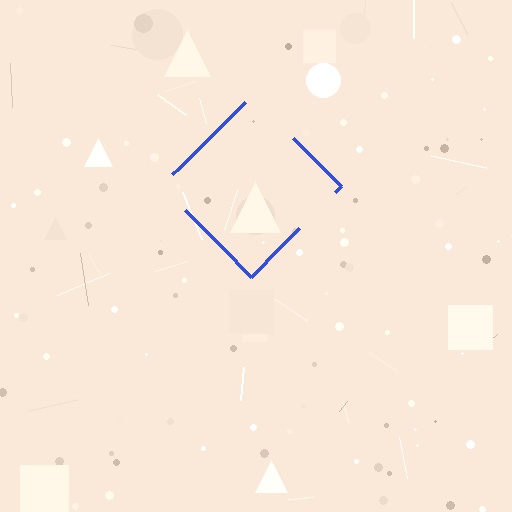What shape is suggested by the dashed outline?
The dashed outline suggests a diamond.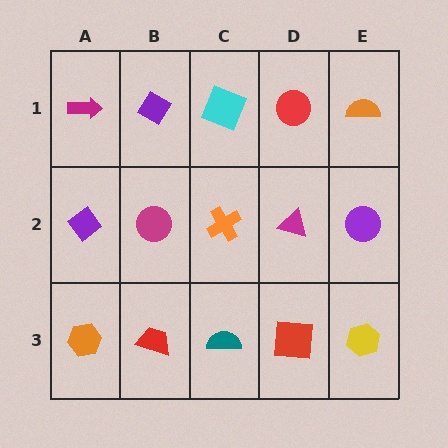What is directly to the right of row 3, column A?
A red trapezoid.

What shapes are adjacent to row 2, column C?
A cyan square (row 1, column C), a teal semicircle (row 3, column C), a magenta circle (row 2, column B), a magenta triangle (row 2, column D).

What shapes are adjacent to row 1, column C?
An orange cross (row 2, column C), a purple diamond (row 1, column B), a red circle (row 1, column D).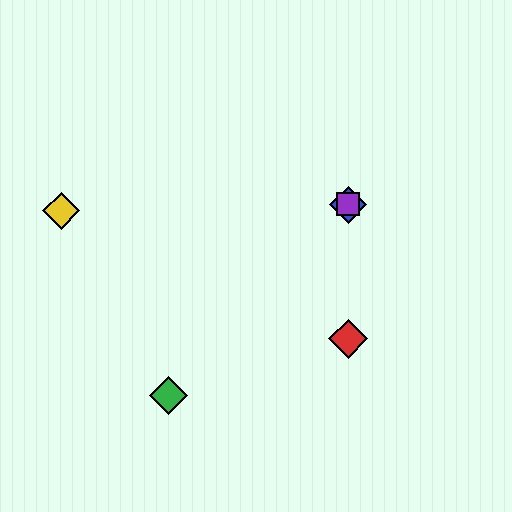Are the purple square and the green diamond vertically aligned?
No, the purple square is at x≈348 and the green diamond is at x≈169.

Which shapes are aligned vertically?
The red diamond, the blue diamond, the purple square are aligned vertically.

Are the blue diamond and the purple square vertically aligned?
Yes, both are at x≈348.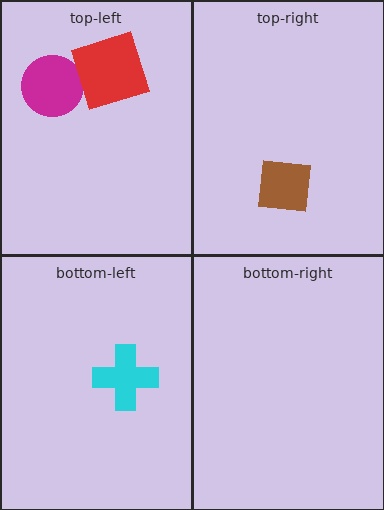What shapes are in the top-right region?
The brown square.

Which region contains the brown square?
The top-right region.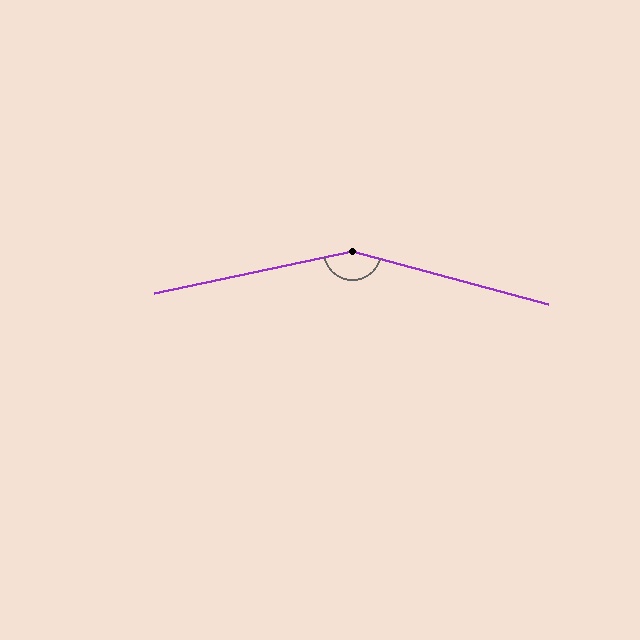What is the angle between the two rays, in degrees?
Approximately 153 degrees.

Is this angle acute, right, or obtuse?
It is obtuse.